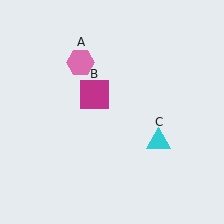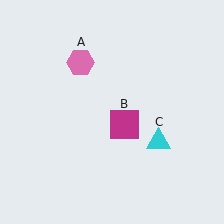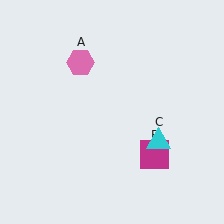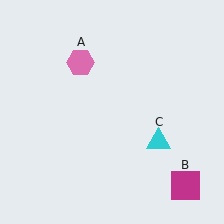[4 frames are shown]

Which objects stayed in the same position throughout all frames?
Pink hexagon (object A) and cyan triangle (object C) remained stationary.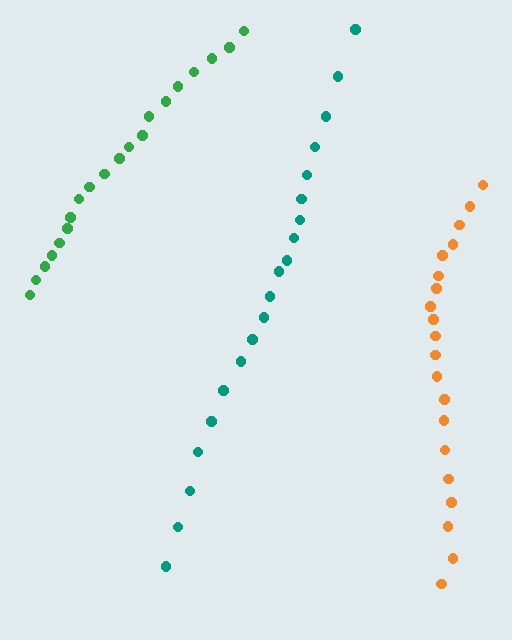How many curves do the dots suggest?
There are 3 distinct paths.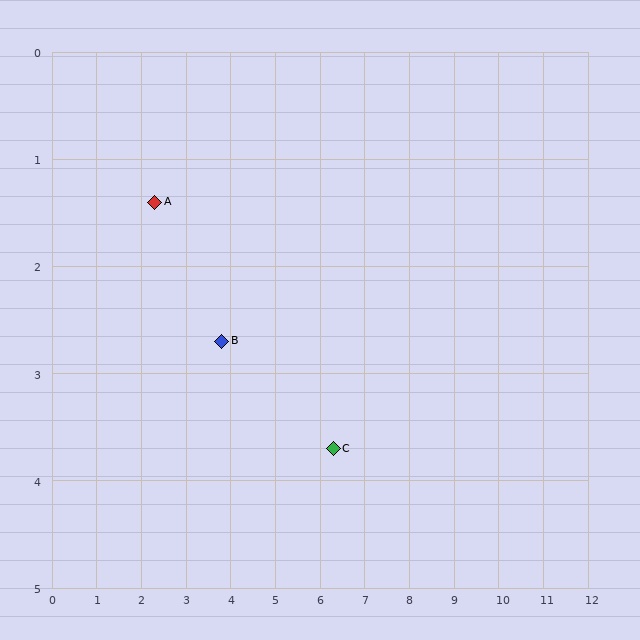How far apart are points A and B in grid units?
Points A and B are about 2.0 grid units apart.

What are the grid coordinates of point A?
Point A is at approximately (2.3, 1.4).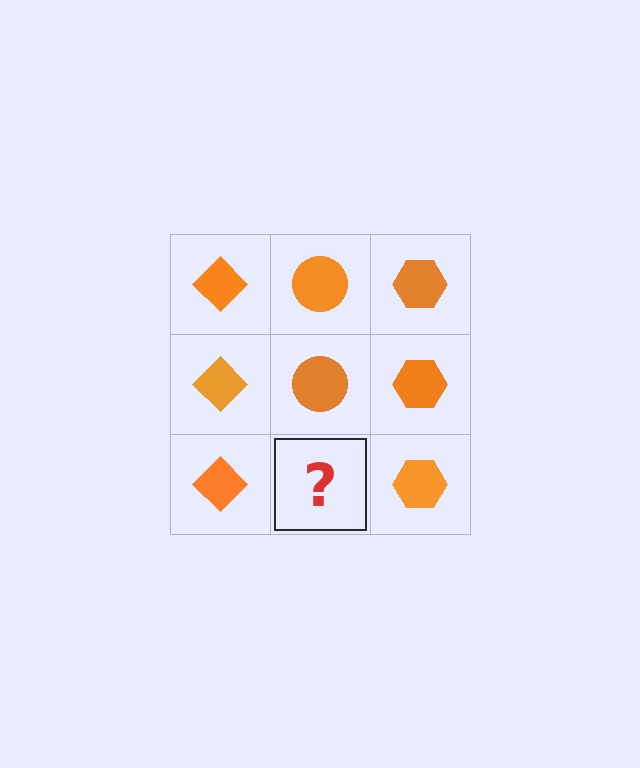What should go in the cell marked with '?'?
The missing cell should contain an orange circle.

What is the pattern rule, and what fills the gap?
The rule is that each column has a consistent shape. The gap should be filled with an orange circle.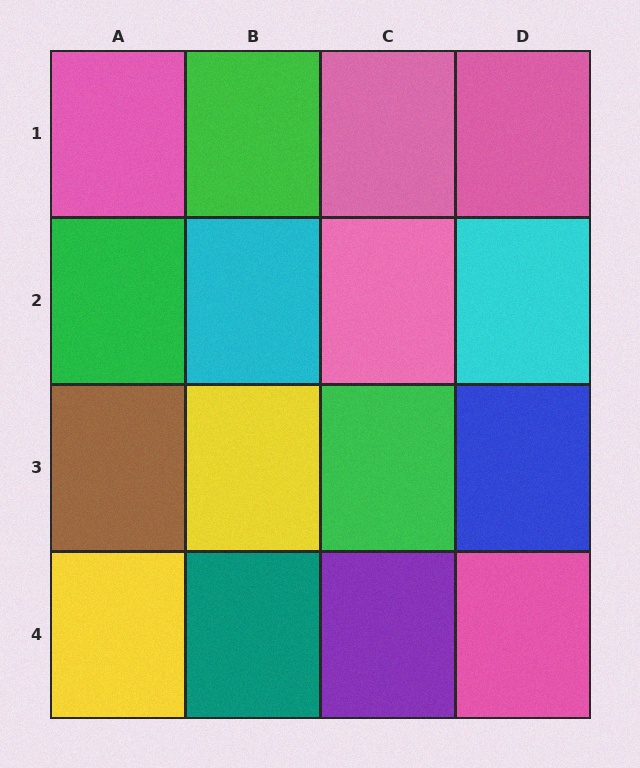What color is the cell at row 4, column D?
Pink.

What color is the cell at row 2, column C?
Pink.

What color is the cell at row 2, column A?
Green.